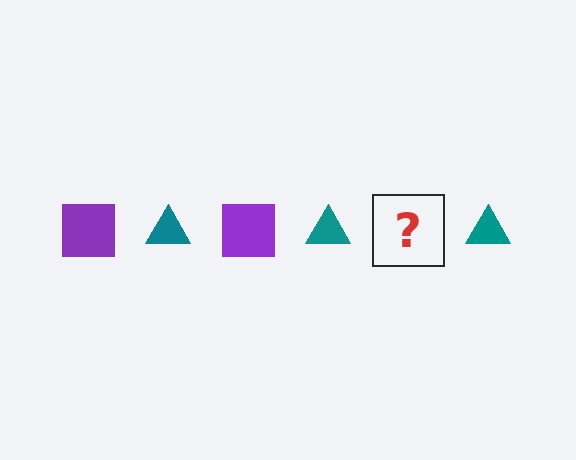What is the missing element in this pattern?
The missing element is a purple square.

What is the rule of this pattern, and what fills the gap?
The rule is that the pattern alternates between purple square and teal triangle. The gap should be filled with a purple square.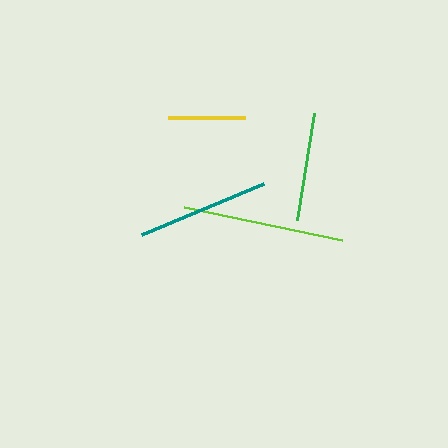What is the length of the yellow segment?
The yellow segment is approximately 77 pixels long.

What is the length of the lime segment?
The lime segment is approximately 161 pixels long.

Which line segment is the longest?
The lime line is the longest at approximately 161 pixels.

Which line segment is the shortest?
The yellow line is the shortest at approximately 77 pixels.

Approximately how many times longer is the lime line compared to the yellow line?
The lime line is approximately 2.1 times the length of the yellow line.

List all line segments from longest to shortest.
From longest to shortest: lime, teal, green, yellow.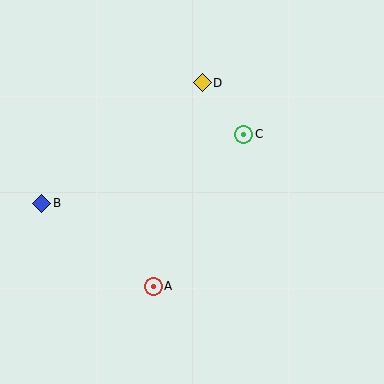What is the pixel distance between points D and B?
The distance between D and B is 201 pixels.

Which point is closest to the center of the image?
Point C at (244, 134) is closest to the center.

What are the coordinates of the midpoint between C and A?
The midpoint between C and A is at (199, 210).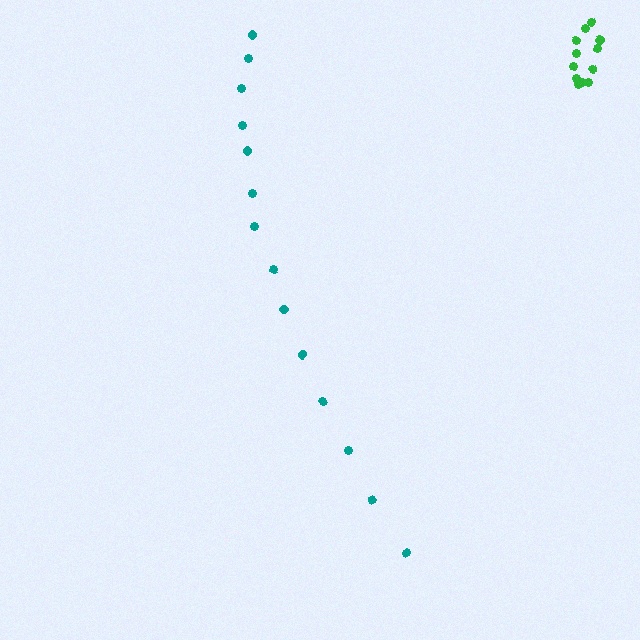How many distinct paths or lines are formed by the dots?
There are 2 distinct paths.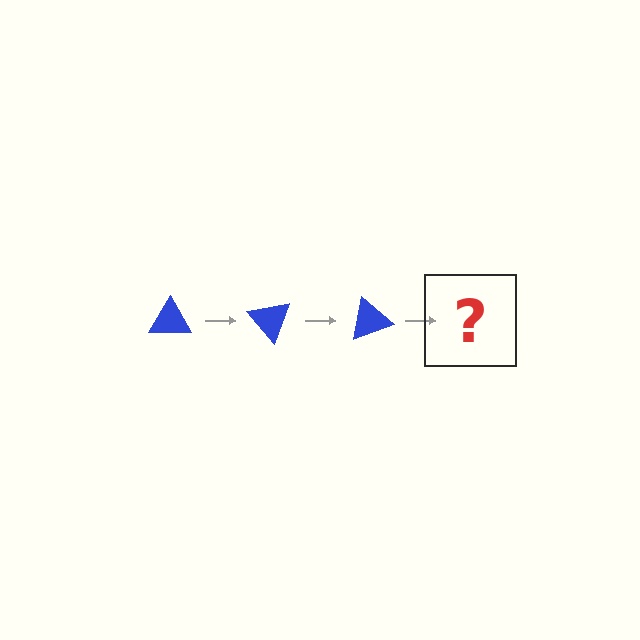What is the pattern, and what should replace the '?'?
The pattern is that the triangle rotates 50 degrees each step. The '?' should be a blue triangle rotated 150 degrees.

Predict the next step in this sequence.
The next step is a blue triangle rotated 150 degrees.